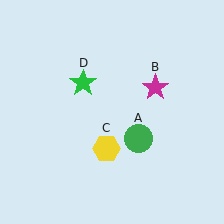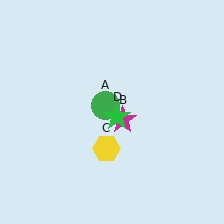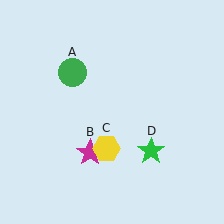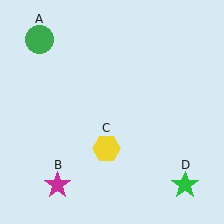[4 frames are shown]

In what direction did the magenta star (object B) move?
The magenta star (object B) moved down and to the left.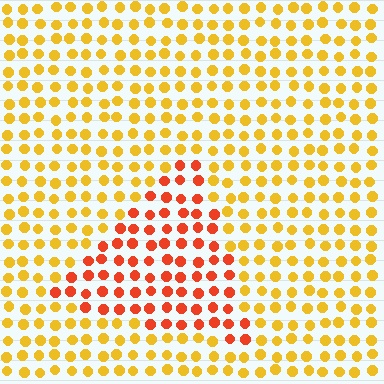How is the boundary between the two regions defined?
The boundary is defined purely by a slight shift in hue (about 38 degrees). Spacing, size, and orientation are identical on both sides.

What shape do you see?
I see a triangle.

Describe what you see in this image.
The image is filled with small yellow elements in a uniform arrangement. A triangle-shaped region is visible where the elements are tinted to a slightly different hue, forming a subtle color boundary.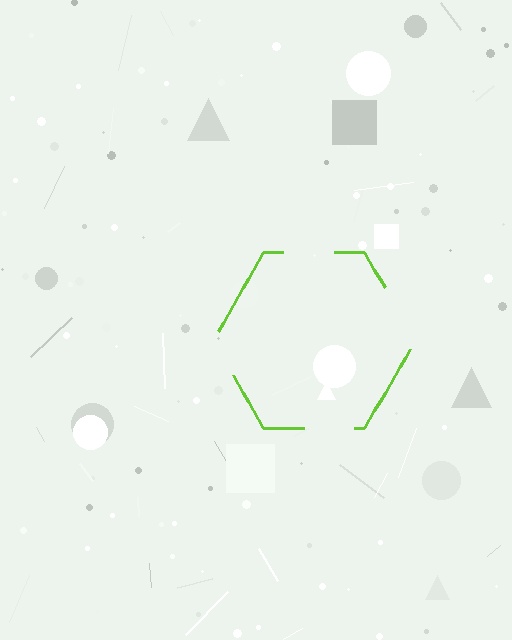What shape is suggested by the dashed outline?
The dashed outline suggests a hexagon.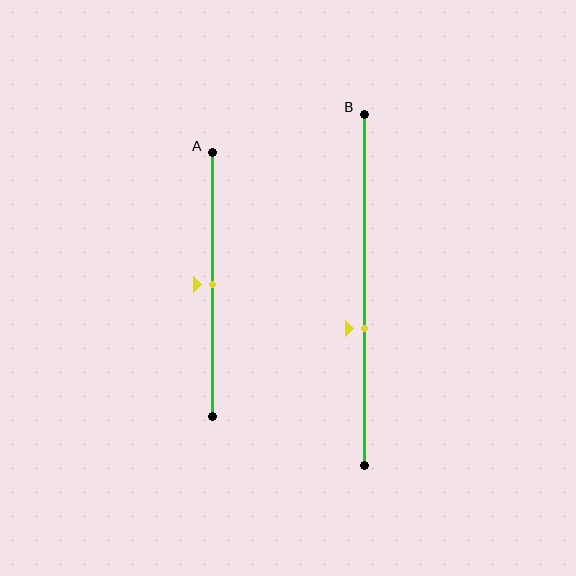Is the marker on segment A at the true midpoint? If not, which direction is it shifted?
Yes, the marker on segment A is at the true midpoint.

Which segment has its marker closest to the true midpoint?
Segment A has its marker closest to the true midpoint.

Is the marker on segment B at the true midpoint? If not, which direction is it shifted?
No, the marker on segment B is shifted downward by about 11% of the segment length.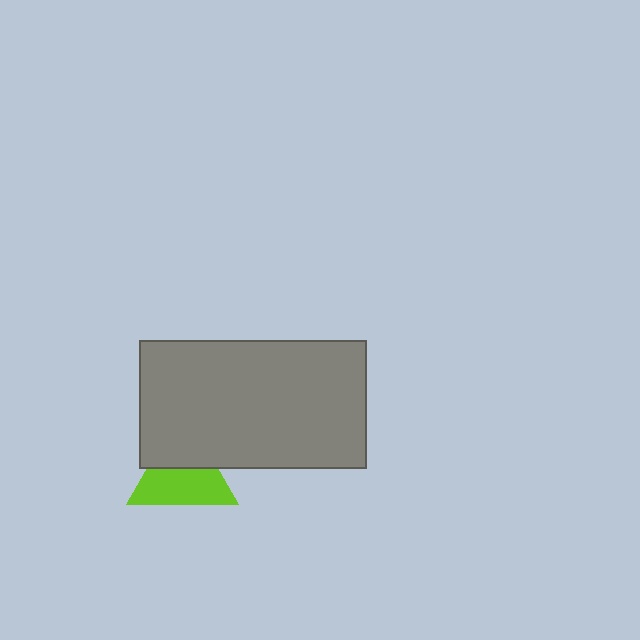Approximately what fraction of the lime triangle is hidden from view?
Roughly 40% of the lime triangle is hidden behind the gray rectangle.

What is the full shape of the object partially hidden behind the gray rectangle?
The partially hidden object is a lime triangle.